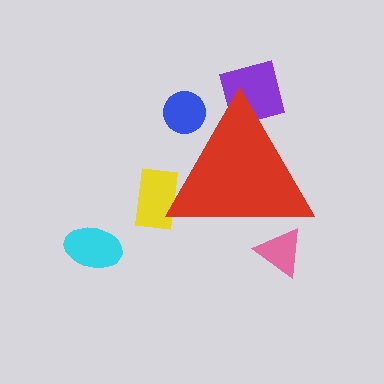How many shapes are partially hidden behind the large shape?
4 shapes are partially hidden.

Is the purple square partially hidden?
Yes, the purple square is partially hidden behind the red triangle.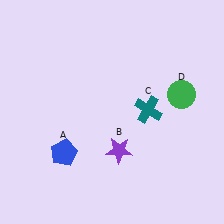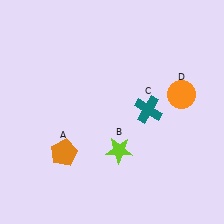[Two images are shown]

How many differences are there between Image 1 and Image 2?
There are 3 differences between the two images.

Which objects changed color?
A changed from blue to orange. B changed from purple to lime. D changed from green to orange.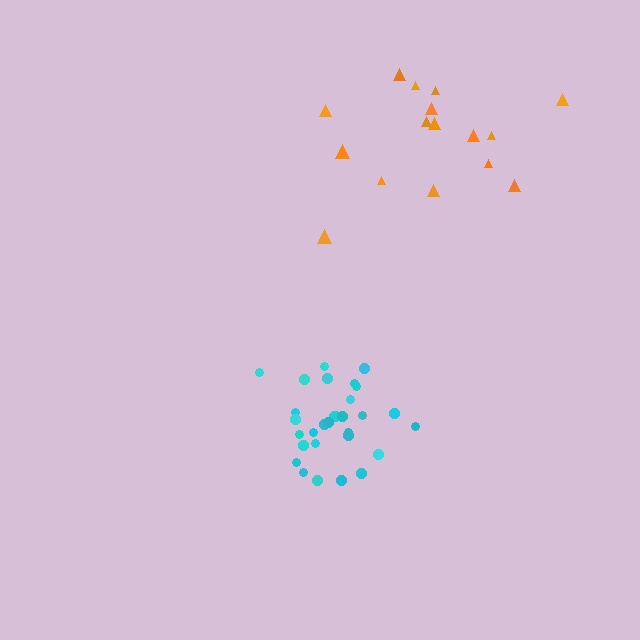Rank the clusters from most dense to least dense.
cyan, orange.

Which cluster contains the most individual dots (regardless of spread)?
Cyan (30).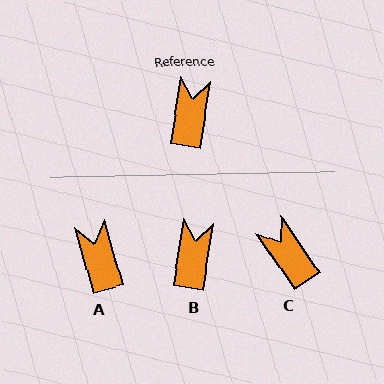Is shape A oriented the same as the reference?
No, it is off by about 25 degrees.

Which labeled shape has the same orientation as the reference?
B.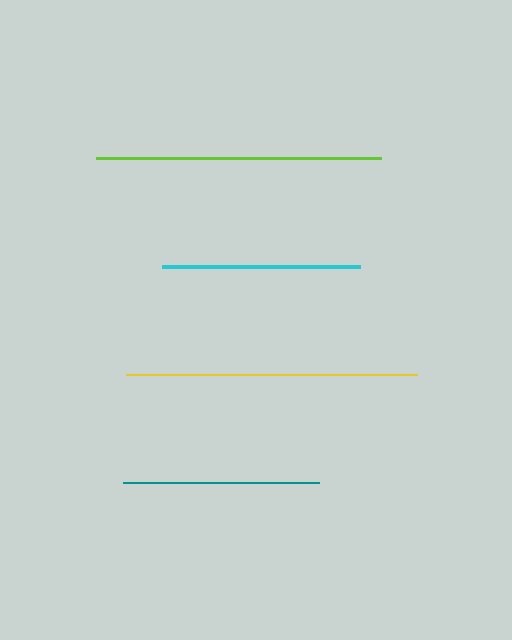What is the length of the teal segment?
The teal segment is approximately 196 pixels long.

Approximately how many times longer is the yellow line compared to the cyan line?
The yellow line is approximately 1.5 times the length of the cyan line.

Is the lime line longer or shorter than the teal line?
The lime line is longer than the teal line.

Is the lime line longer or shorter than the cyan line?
The lime line is longer than the cyan line.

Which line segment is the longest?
The yellow line is the longest at approximately 291 pixels.